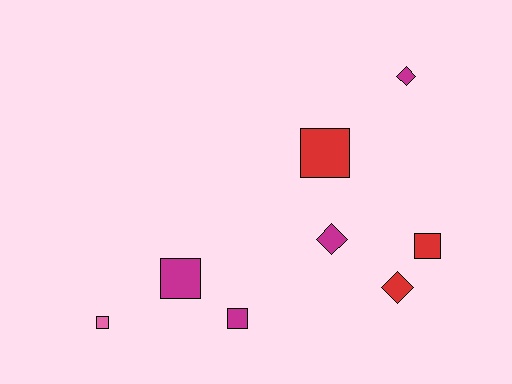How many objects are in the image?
There are 8 objects.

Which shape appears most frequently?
Square, with 5 objects.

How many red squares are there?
There are 2 red squares.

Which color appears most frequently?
Magenta, with 4 objects.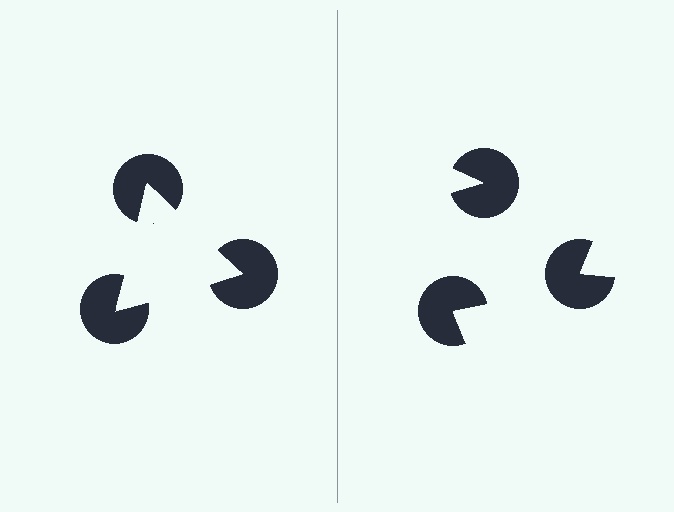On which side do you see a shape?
An illusory triangle appears on the left side. On the right side the wedge cuts are rotated, so no coherent shape forms.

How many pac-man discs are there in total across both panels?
6 — 3 on each side.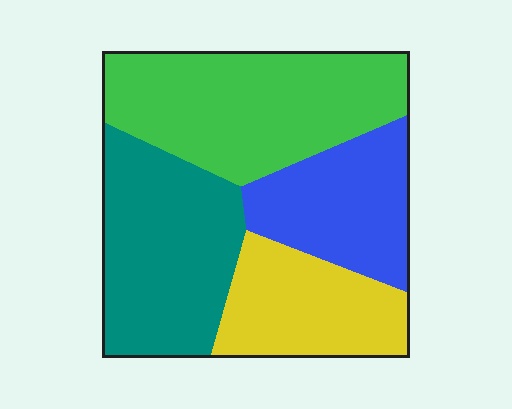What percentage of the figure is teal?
Teal takes up about one quarter (1/4) of the figure.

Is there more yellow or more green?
Green.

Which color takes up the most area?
Green, at roughly 35%.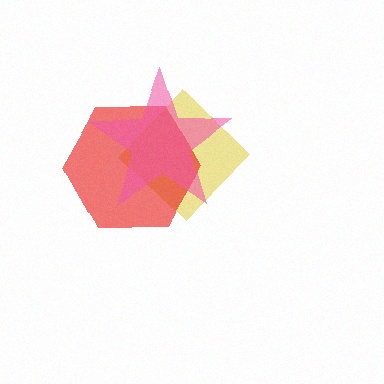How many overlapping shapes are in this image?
There are 3 overlapping shapes in the image.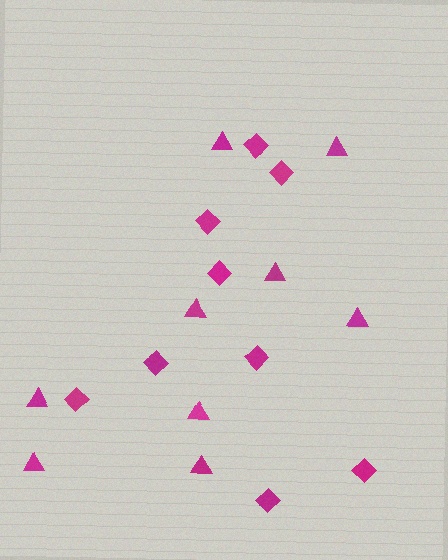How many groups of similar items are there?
There are 2 groups: one group of triangles (9) and one group of diamonds (9).